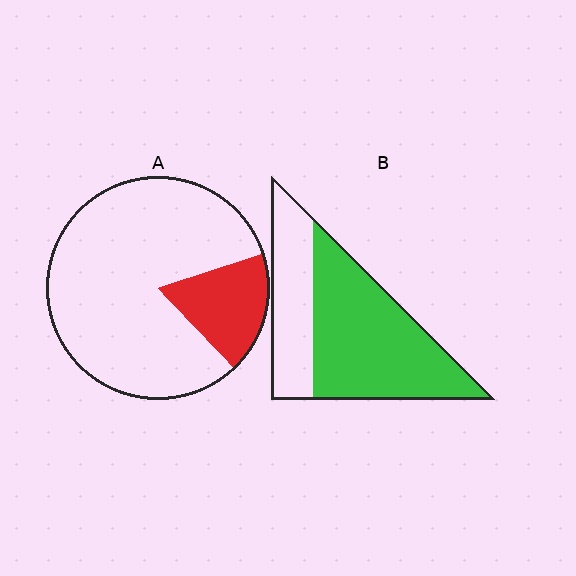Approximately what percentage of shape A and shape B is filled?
A is approximately 20% and B is approximately 65%.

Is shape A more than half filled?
No.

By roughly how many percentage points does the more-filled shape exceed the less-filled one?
By roughly 50 percentage points (B over A).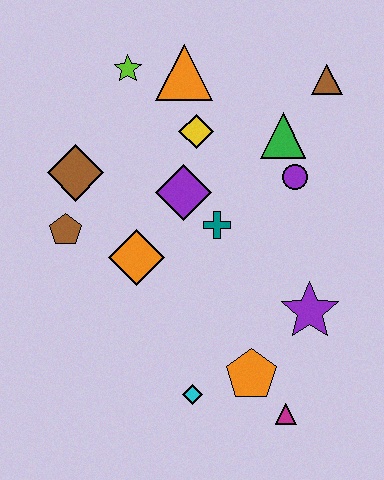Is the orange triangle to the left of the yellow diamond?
Yes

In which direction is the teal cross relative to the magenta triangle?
The teal cross is above the magenta triangle.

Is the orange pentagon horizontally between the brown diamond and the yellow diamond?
No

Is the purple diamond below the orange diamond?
No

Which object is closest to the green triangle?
The purple circle is closest to the green triangle.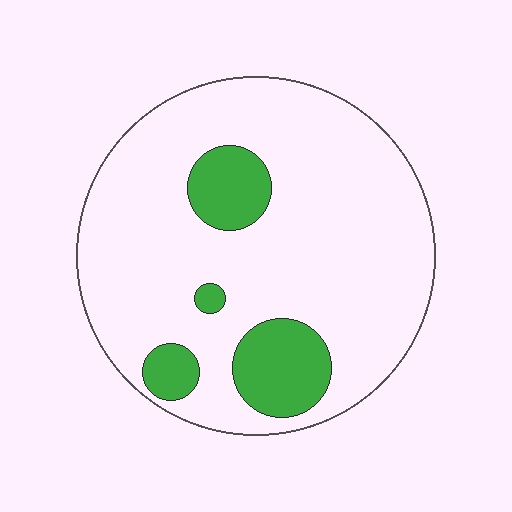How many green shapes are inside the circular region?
4.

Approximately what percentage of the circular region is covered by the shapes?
Approximately 15%.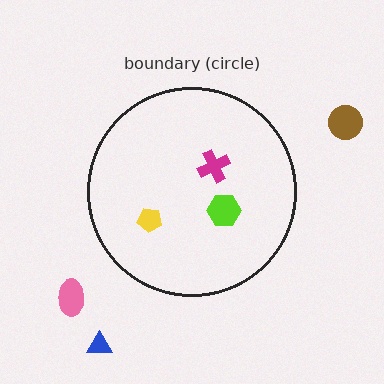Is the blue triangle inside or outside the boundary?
Outside.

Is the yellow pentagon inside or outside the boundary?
Inside.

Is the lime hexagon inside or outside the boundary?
Inside.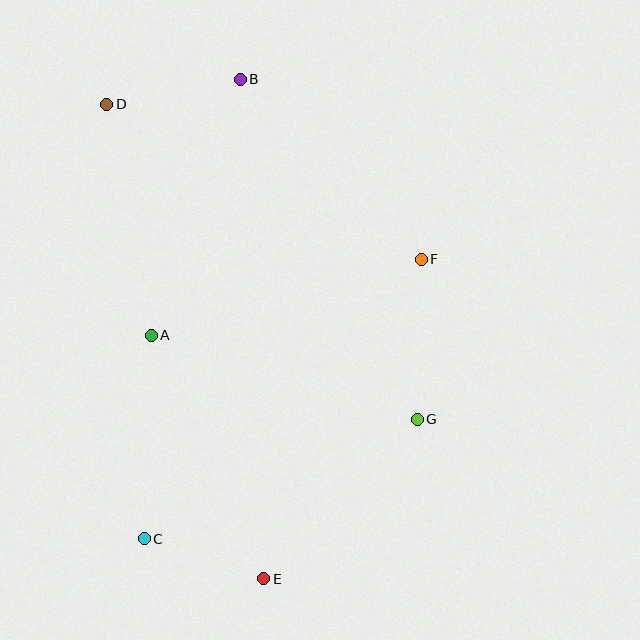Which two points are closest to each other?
Points C and E are closest to each other.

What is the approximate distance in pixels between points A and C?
The distance between A and C is approximately 204 pixels.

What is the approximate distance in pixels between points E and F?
The distance between E and F is approximately 356 pixels.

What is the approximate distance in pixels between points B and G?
The distance between B and G is approximately 383 pixels.